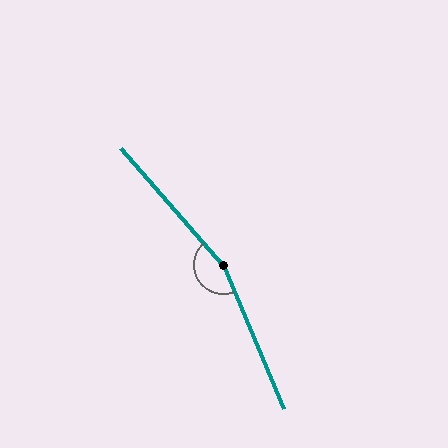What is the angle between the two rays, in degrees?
Approximately 162 degrees.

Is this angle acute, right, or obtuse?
It is obtuse.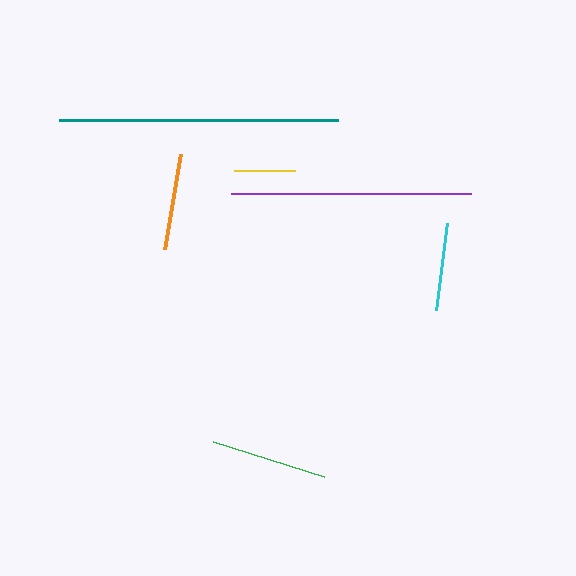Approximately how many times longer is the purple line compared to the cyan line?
The purple line is approximately 2.8 times the length of the cyan line.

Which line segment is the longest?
The teal line is the longest at approximately 279 pixels.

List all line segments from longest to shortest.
From longest to shortest: teal, purple, green, orange, cyan, yellow.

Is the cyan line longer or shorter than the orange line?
The orange line is longer than the cyan line.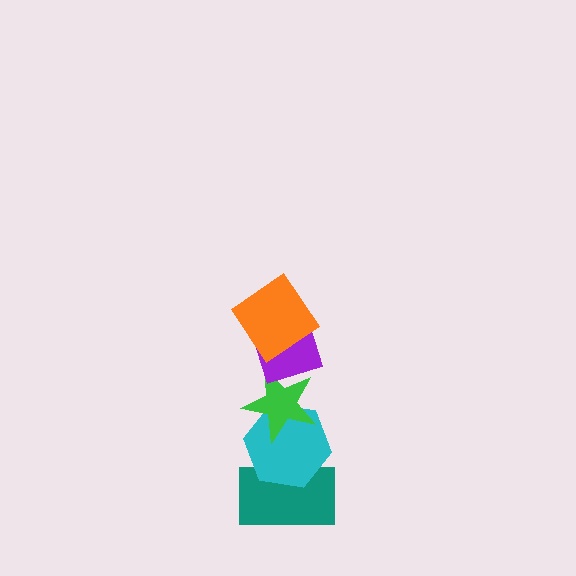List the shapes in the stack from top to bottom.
From top to bottom: the orange diamond, the purple diamond, the green star, the cyan hexagon, the teal rectangle.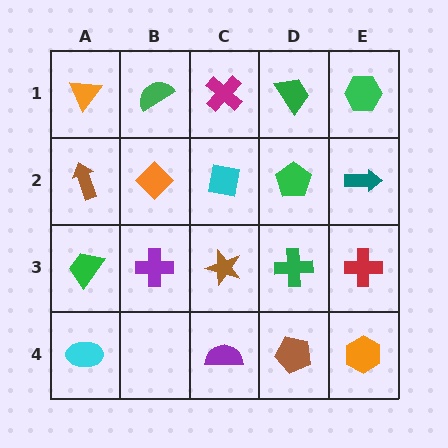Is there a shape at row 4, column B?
No, that cell is empty.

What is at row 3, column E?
A red cross.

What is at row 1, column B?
A green semicircle.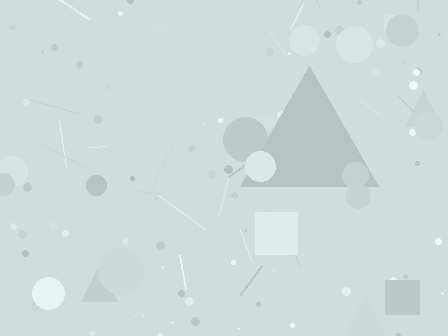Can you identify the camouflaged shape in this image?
The camouflaged shape is a triangle.